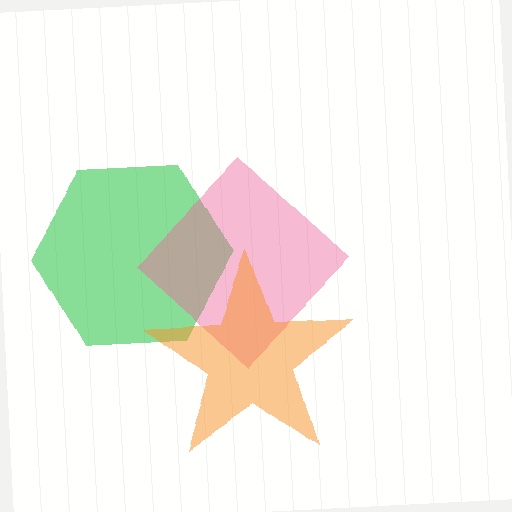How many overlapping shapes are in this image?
There are 3 overlapping shapes in the image.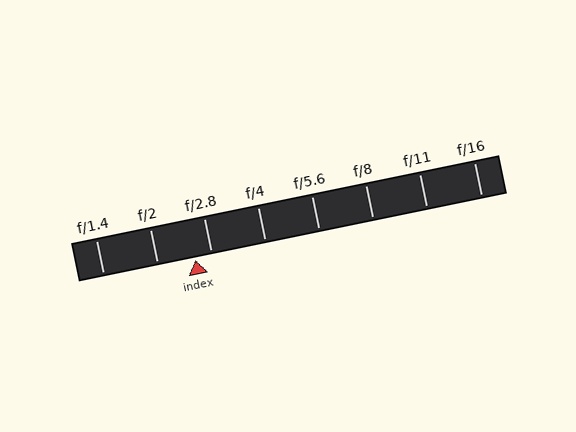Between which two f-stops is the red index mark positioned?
The index mark is between f/2 and f/2.8.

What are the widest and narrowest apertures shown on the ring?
The widest aperture shown is f/1.4 and the narrowest is f/16.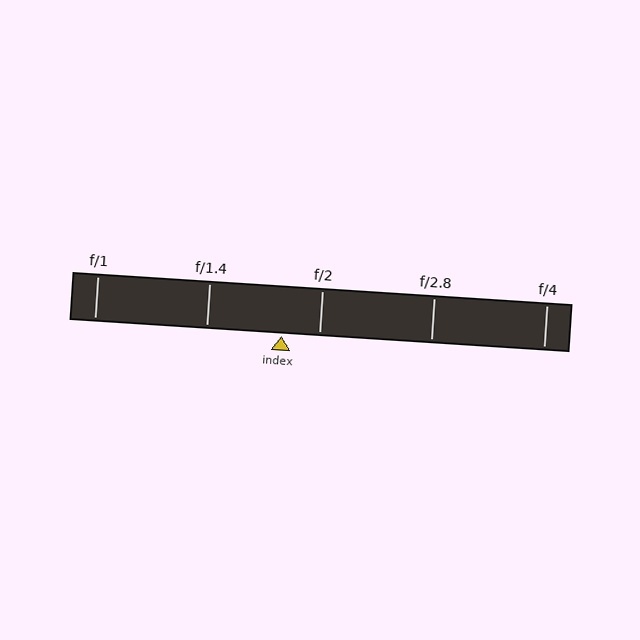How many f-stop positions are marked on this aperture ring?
There are 5 f-stop positions marked.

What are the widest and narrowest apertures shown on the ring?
The widest aperture shown is f/1 and the narrowest is f/4.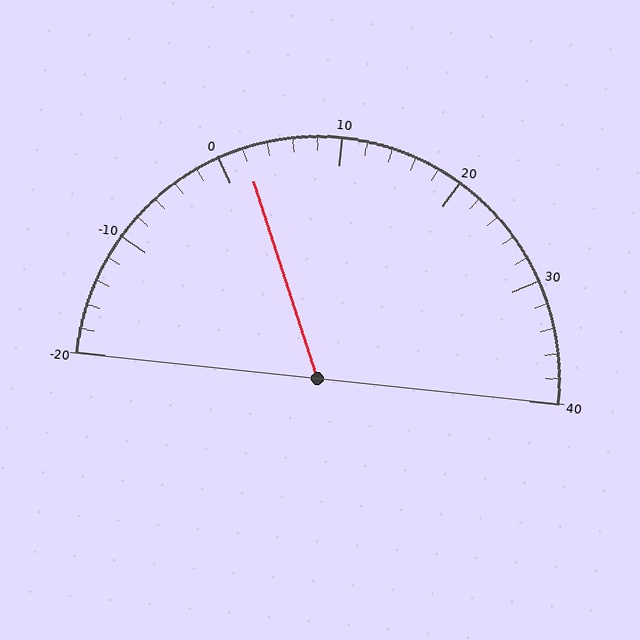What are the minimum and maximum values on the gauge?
The gauge ranges from -20 to 40.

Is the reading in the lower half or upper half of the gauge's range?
The reading is in the lower half of the range (-20 to 40).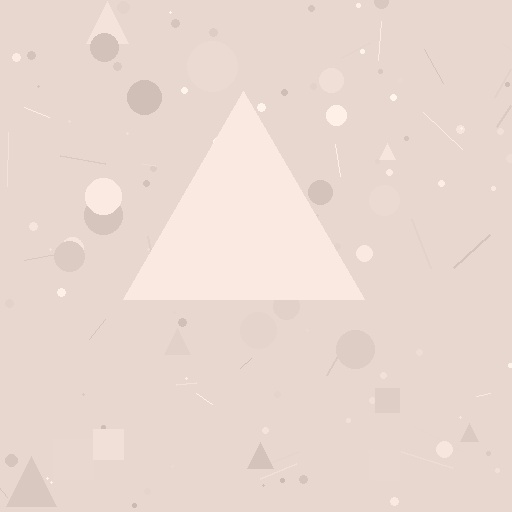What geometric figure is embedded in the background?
A triangle is embedded in the background.